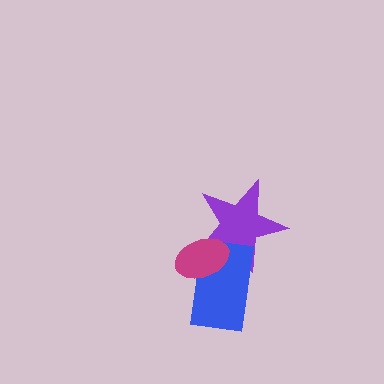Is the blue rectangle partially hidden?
Yes, it is partially covered by another shape.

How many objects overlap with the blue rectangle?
2 objects overlap with the blue rectangle.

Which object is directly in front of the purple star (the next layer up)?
The blue rectangle is directly in front of the purple star.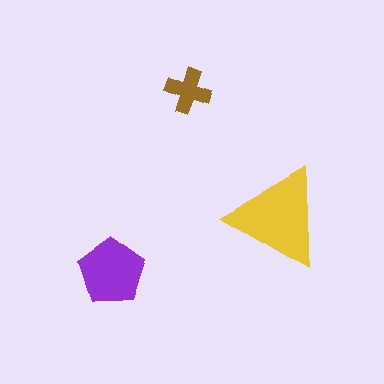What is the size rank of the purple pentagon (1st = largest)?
2nd.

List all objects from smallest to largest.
The brown cross, the purple pentagon, the yellow triangle.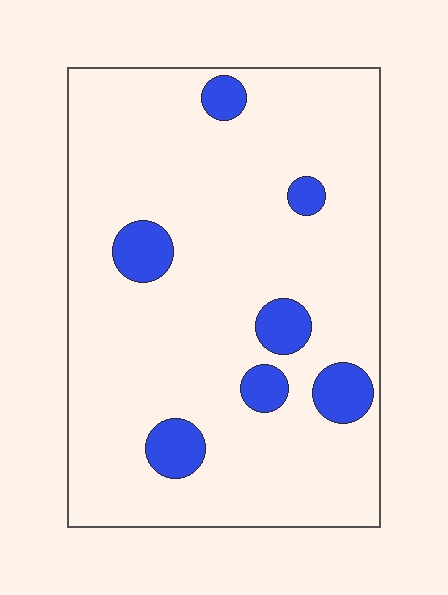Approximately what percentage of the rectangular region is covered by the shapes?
Approximately 10%.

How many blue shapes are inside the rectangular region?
7.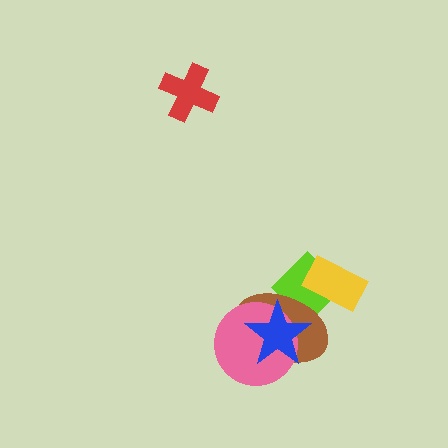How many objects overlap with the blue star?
3 objects overlap with the blue star.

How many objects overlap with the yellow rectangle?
2 objects overlap with the yellow rectangle.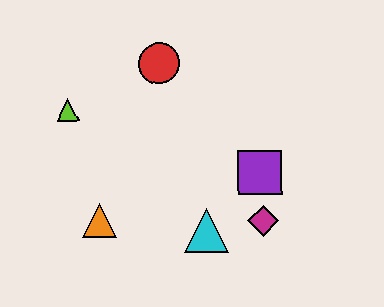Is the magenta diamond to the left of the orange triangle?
No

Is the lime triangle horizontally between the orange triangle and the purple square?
No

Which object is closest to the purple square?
The magenta diamond is closest to the purple square.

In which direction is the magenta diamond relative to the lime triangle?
The magenta diamond is to the right of the lime triangle.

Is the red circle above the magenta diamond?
Yes